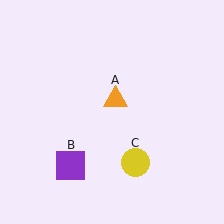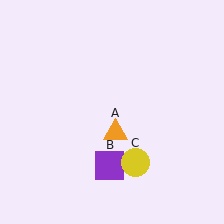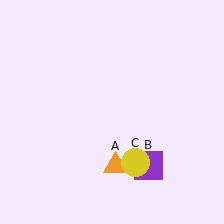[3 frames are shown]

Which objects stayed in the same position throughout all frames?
Yellow circle (object C) remained stationary.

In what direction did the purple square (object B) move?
The purple square (object B) moved right.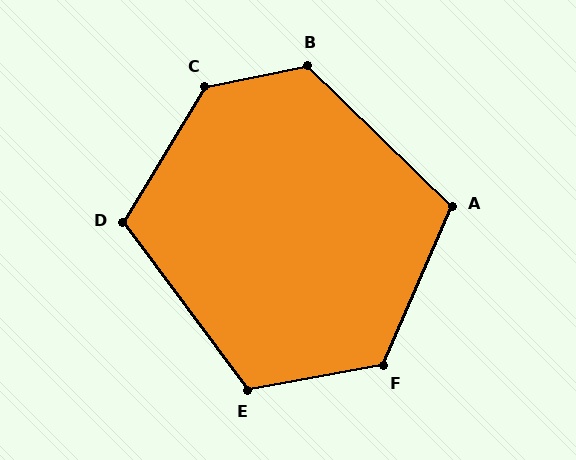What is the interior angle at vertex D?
Approximately 112 degrees (obtuse).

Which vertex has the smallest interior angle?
A, at approximately 111 degrees.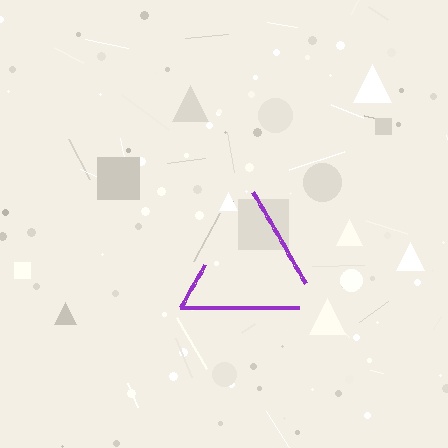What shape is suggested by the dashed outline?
The dashed outline suggests a triangle.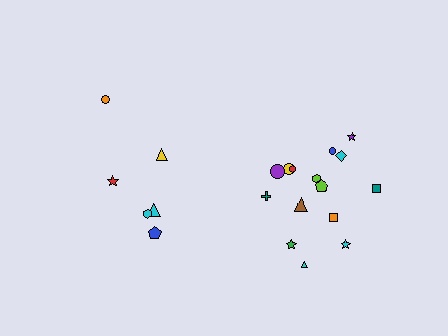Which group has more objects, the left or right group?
The right group.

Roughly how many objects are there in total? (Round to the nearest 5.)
Roughly 20 objects in total.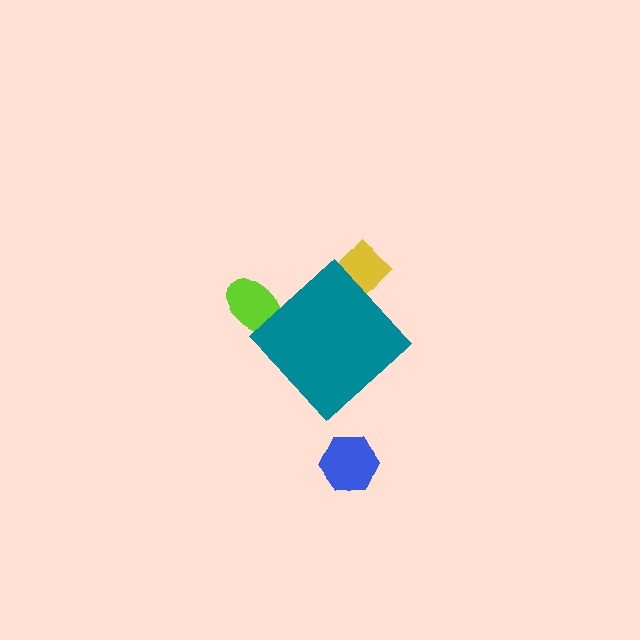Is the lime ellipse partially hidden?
Yes, the lime ellipse is partially hidden behind the teal diamond.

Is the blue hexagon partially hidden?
No, the blue hexagon is fully visible.